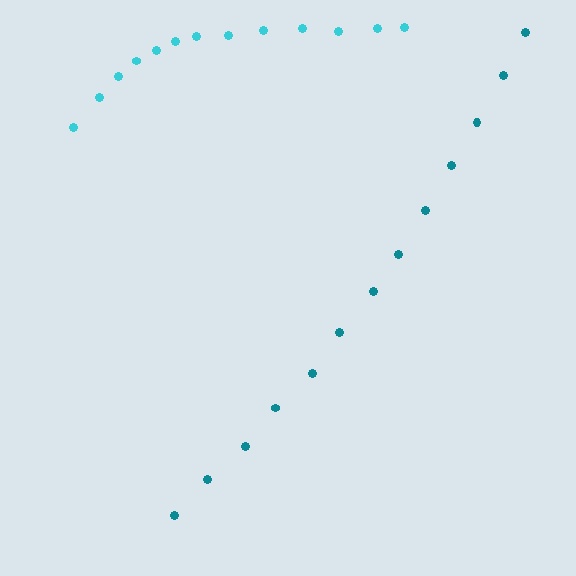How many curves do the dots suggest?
There are 2 distinct paths.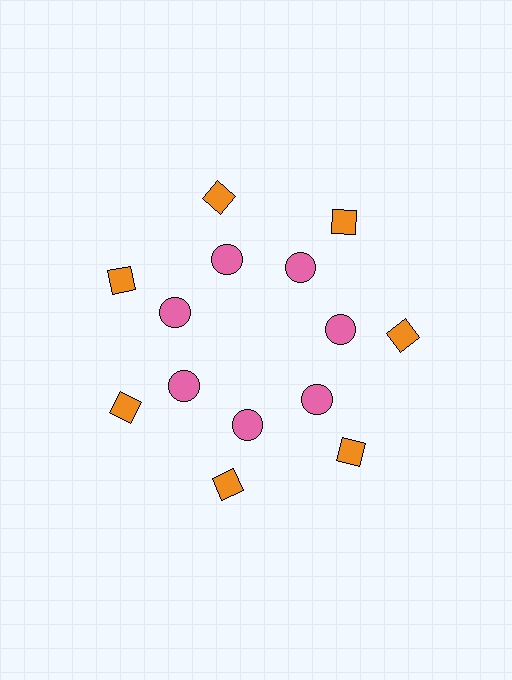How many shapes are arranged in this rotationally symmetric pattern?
There are 14 shapes, arranged in 7 groups of 2.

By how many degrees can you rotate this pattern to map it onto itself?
The pattern maps onto itself every 51 degrees of rotation.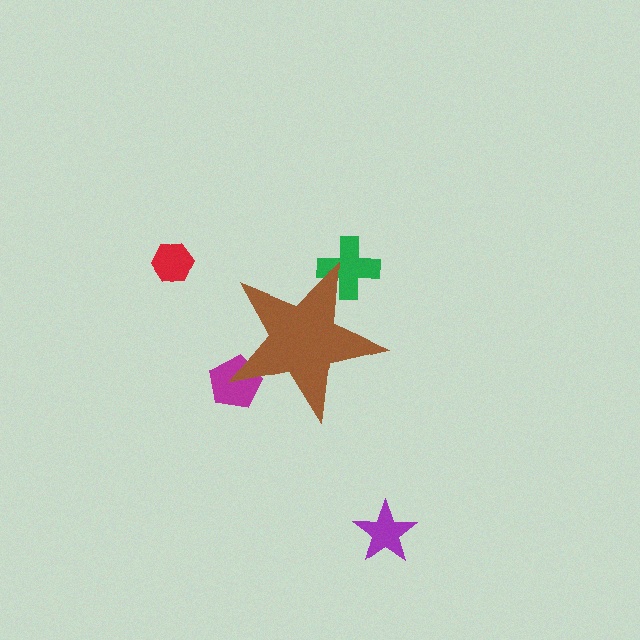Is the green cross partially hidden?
Yes, the green cross is partially hidden behind the brown star.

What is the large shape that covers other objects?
A brown star.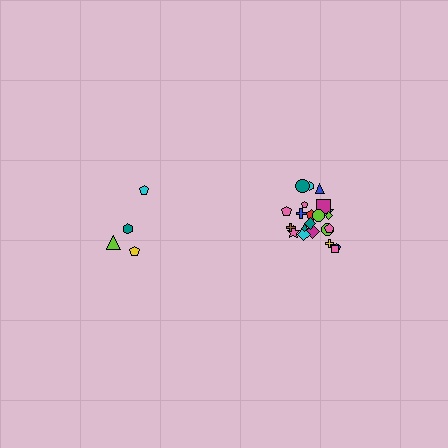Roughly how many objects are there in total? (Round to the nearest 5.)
Roughly 25 objects in total.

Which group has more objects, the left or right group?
The right group.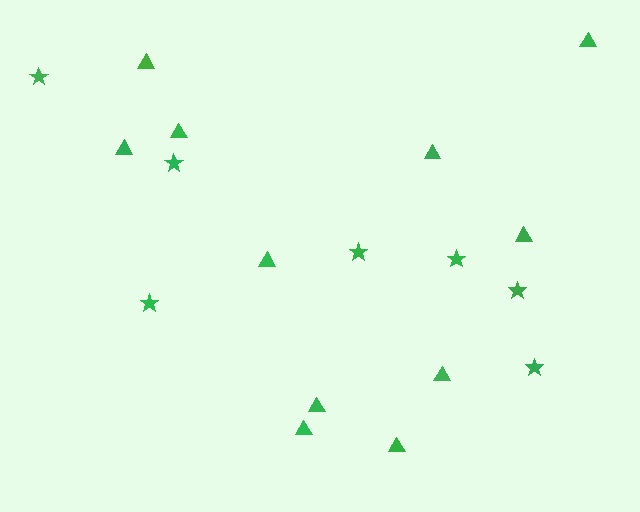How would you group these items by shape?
There are 2 groups: one group of stars (7) and one group of triangles (11).